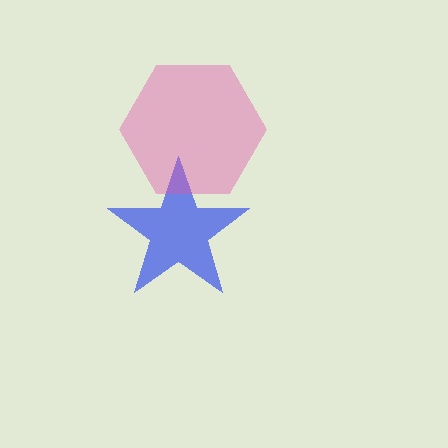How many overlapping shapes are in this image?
There are 2 overlapping shapes in the image.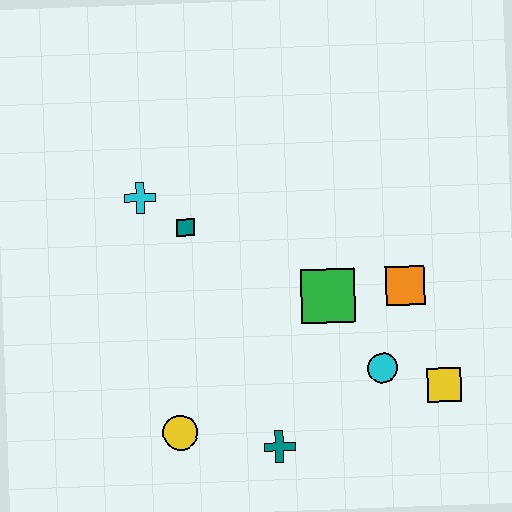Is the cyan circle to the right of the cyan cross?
Yes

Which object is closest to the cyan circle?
The yellow square is closest to the cyan circle.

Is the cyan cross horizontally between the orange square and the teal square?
No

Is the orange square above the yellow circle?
Yes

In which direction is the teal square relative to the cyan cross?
The teal square is to the right of the cyan cross.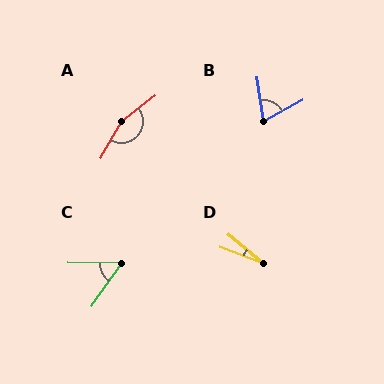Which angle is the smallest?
D, at approximately 20 degrees.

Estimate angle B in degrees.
Approximately 69 degrees.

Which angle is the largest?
A, at approximately 158 degrees.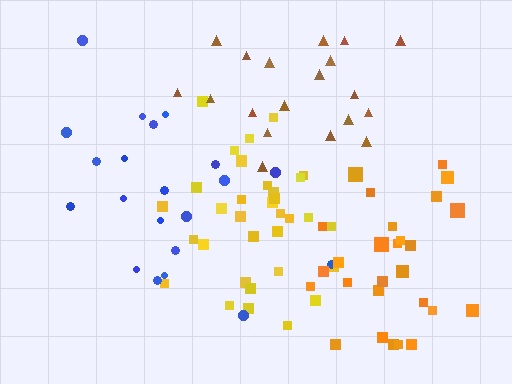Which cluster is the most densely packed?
Yellow.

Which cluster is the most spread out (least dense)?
Blue.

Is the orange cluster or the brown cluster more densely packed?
Orange.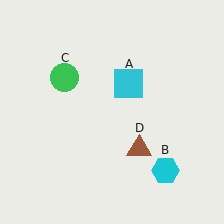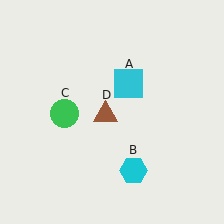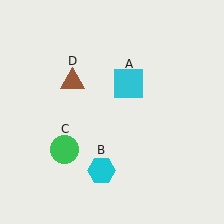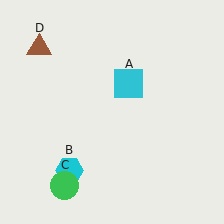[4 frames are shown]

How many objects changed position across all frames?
3 objects changed position: cyan hexagon (object B), green circle (object C), brown triangle (object D).